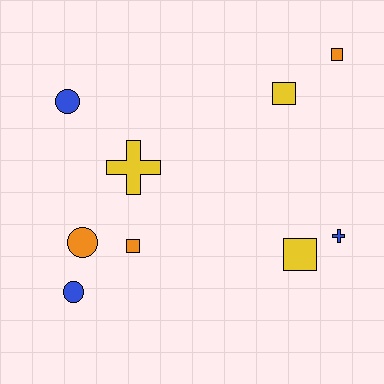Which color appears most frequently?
Orange, with 3 objects.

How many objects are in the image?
There are 9 objects.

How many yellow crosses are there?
There is 1 yellow cross.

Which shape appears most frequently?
Square, with 4 objects.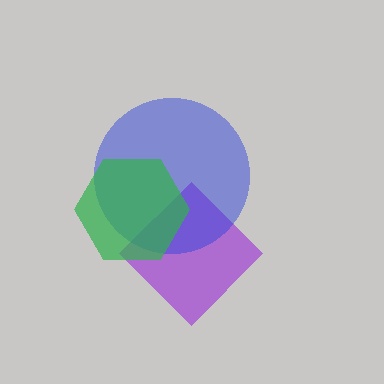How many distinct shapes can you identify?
There are 3 distinct shapes: a purple diamond, a blue circle, a green hexagon.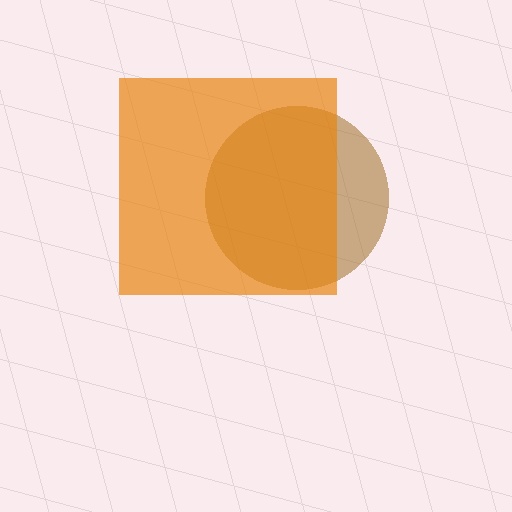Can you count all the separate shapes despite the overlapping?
Yes, there are 2 separate shapes.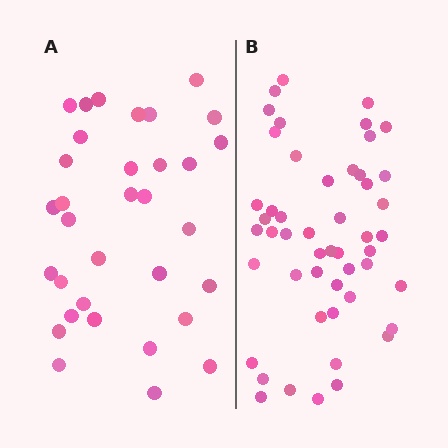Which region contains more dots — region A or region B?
Region B (the right region) has more dots.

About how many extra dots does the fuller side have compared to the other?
Region B has approximately 15 more dots than region A.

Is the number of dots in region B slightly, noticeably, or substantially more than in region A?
Region B has substantially more. The ratio is roughly 1.5 to 1.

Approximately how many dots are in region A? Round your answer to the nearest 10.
About 30 dots. (The exact count is 33, which rounds to 30.)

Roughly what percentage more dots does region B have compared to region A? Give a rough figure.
About 50% more.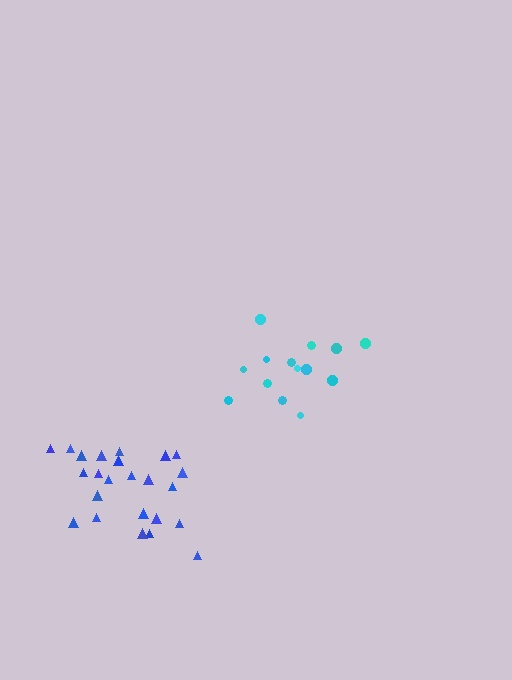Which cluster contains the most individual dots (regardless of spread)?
Blue (24).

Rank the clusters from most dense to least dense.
blue, cyan.